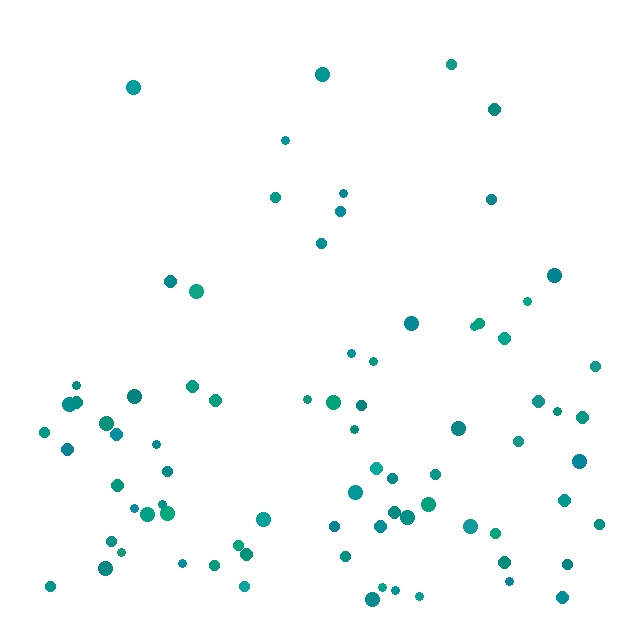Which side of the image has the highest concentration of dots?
The bottom.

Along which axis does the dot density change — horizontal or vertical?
Vertical.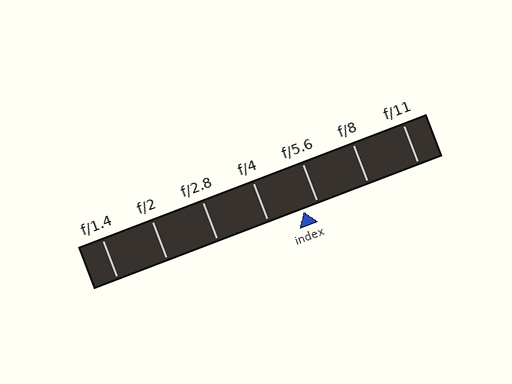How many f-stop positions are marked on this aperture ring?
There are 7 f-stop positions marked.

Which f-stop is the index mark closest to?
The index mark is closest to f/5.6.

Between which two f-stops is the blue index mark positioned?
The index mark is between f/4 and f/5.6.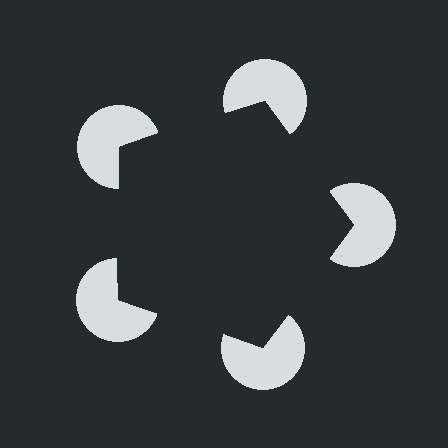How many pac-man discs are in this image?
There are 5 — one at each vertex of the illusory pentagon.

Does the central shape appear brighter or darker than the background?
It typically appears slightly darker than the background, even though no actual brightness change is drawn.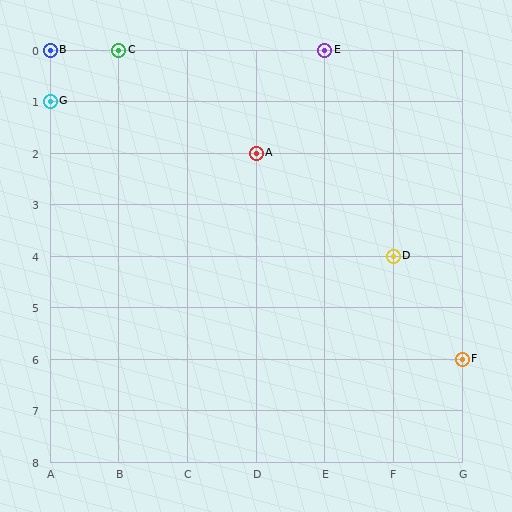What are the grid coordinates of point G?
Point G is at grid coordinates (A, 1).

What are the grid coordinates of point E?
Point E is at grid coordinates (E, 0).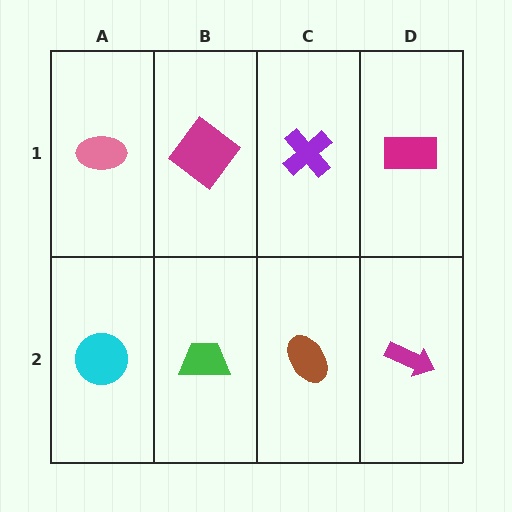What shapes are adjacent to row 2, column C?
A purple cross (row 1, column C), a green trapezoid (row 2, column B), a magenta arrow (row 2, column D).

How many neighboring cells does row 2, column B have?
3.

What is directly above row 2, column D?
A magenta rectangle.